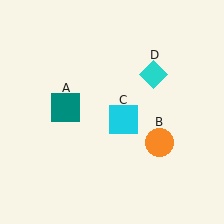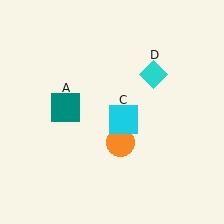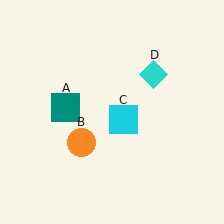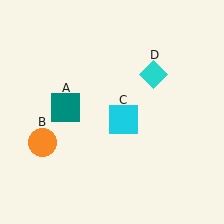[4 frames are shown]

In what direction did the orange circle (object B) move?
The orange circle (object B) moved left.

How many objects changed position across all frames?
1 object changed position: orange circle (object B).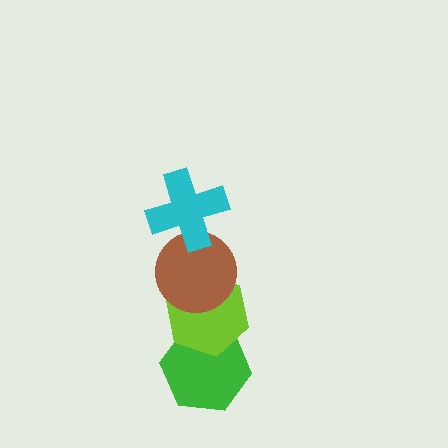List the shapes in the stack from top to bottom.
From top to bottom: the cyan cross, the brown circle, the lime hexagon, the green hexagon.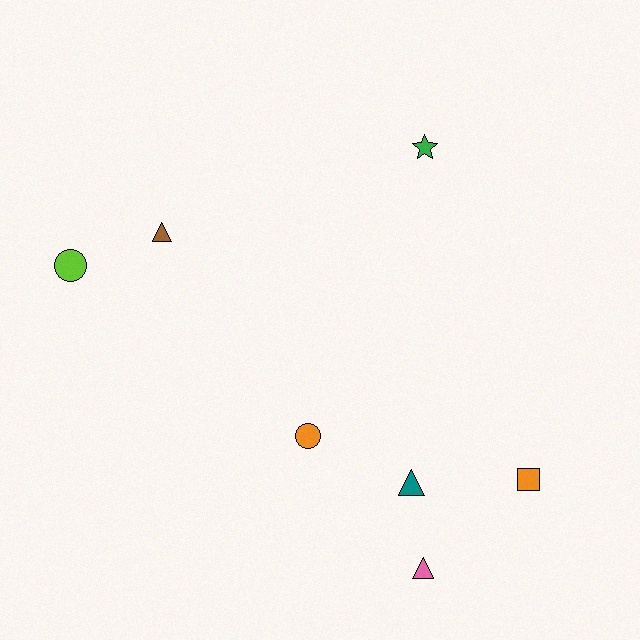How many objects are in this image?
There are 7 objects.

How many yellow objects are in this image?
There are no yellow objects.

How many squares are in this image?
There is 1 square.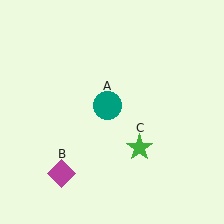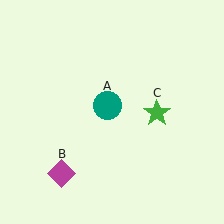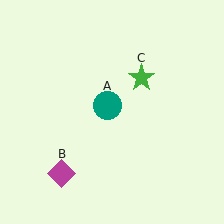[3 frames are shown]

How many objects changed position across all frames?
1 object changed position: green star (object C).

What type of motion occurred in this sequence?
The green star (object C) rotated counterclockwise around the center of the scene.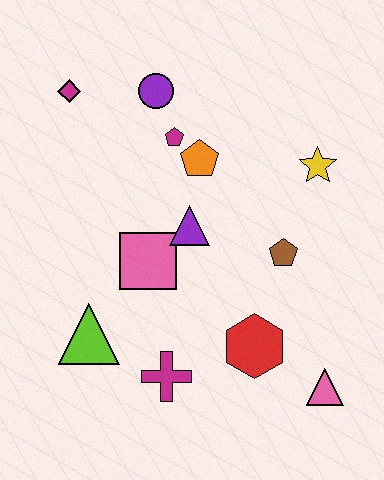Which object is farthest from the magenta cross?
The magenta diamond is farthest from the magenta cross.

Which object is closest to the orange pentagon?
The magenta pentagon is closest to the orange pentagon.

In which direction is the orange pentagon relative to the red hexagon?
The orange pentagon is above the red hexagon.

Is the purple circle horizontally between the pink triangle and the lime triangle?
Yes